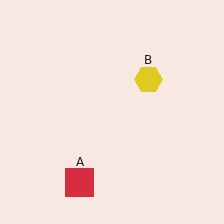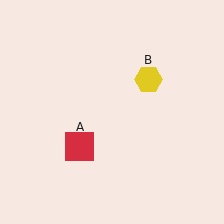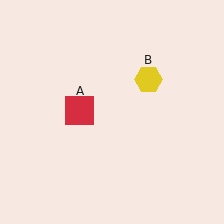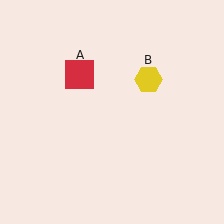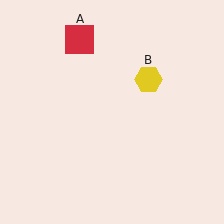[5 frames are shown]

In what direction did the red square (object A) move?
The red square (object A) moved up.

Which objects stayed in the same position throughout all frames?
Yellow hexagon (object B) remained stationary.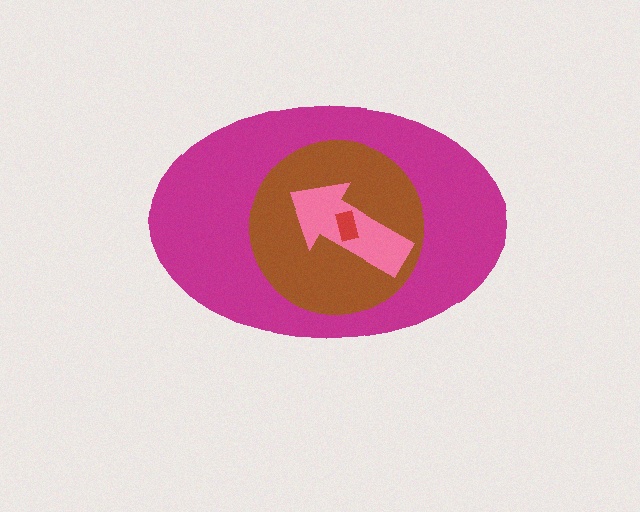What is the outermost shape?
The magenta ellipse.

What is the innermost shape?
The red rectangle.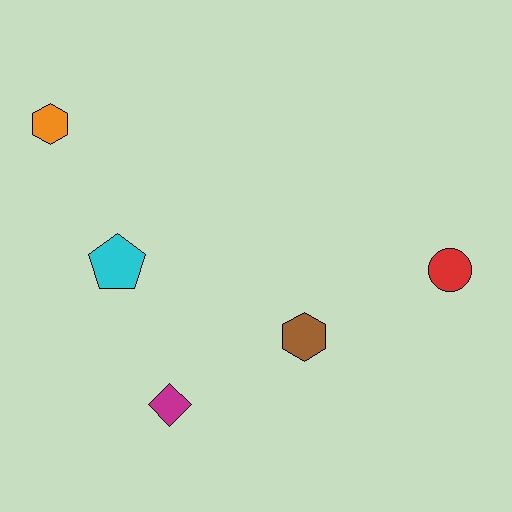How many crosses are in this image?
There are no crosses.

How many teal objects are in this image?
There are no teal objects.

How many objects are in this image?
There are 5 objects.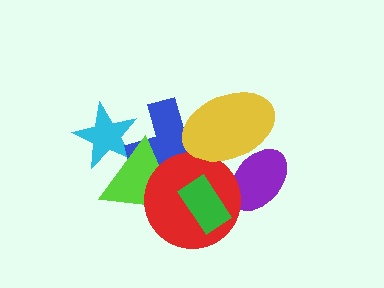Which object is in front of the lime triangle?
The red circle is in front of the lime triangle.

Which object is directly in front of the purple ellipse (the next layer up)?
The red circle is directly in front of the purple ellipse.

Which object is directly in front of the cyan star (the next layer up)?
The blue cross is directly in front of the cyan star.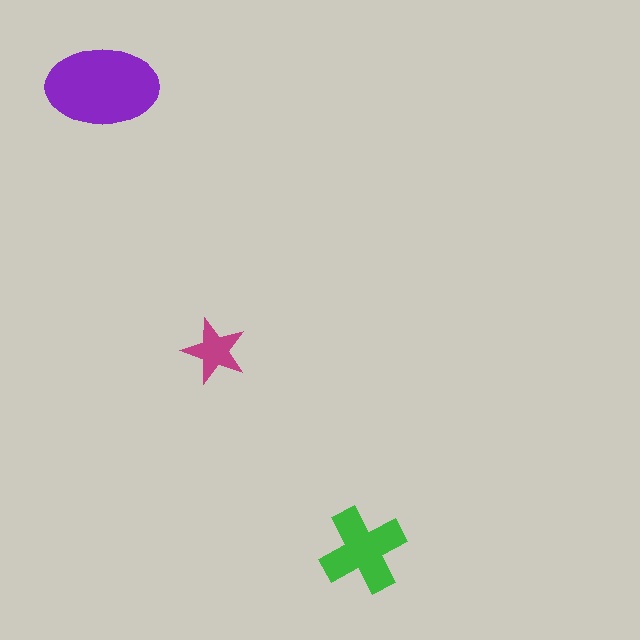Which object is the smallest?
The magenta star.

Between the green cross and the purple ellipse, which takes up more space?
The purple ellipse.